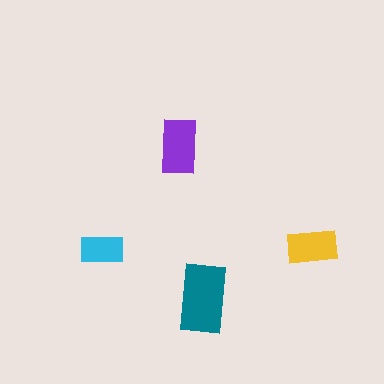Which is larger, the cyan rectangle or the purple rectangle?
The purple one.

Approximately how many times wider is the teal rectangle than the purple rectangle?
About 1.5 times wider.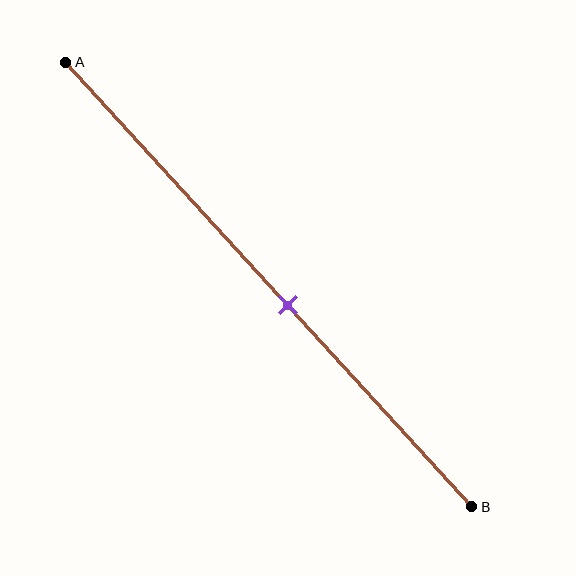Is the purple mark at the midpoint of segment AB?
No, the mark is at about 55% from A, not at the 50% midpoint.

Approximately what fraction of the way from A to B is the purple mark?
The purple mark is approximately 55% of the way from A to B.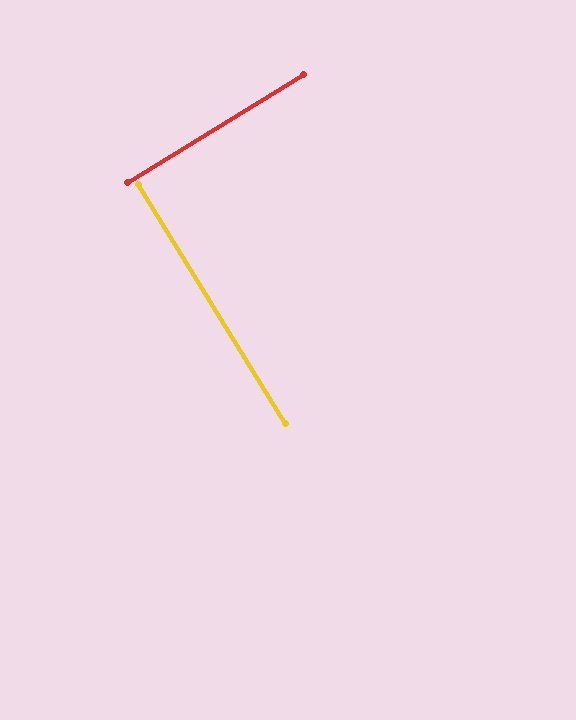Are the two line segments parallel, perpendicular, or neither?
Perpendicular — they meet at approximately 90°.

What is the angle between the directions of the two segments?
Approximately 90 degrees.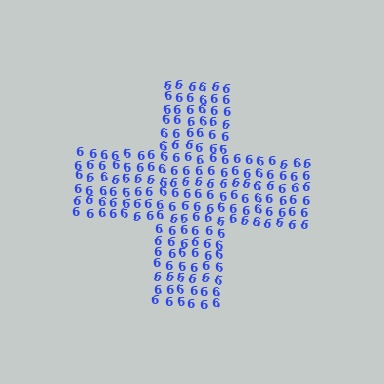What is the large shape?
The large shape is a cross.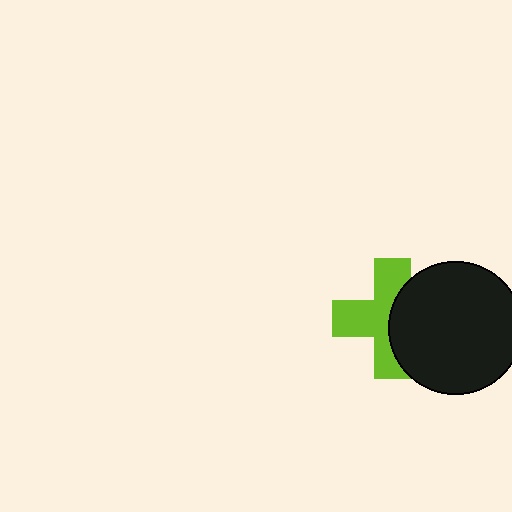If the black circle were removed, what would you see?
You would see the complete lime cross.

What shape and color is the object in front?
The object in front is a black circle.